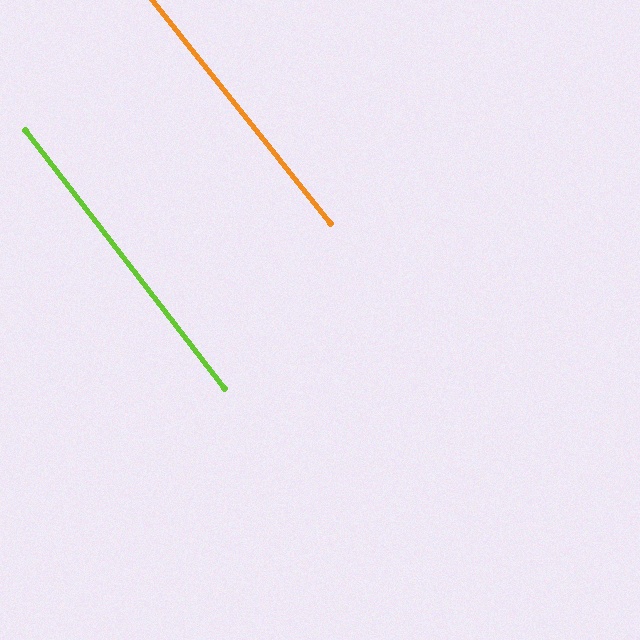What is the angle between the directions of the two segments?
Approximately 1 degree.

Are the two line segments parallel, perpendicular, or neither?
Parallel — their directions differ by only 0.8°.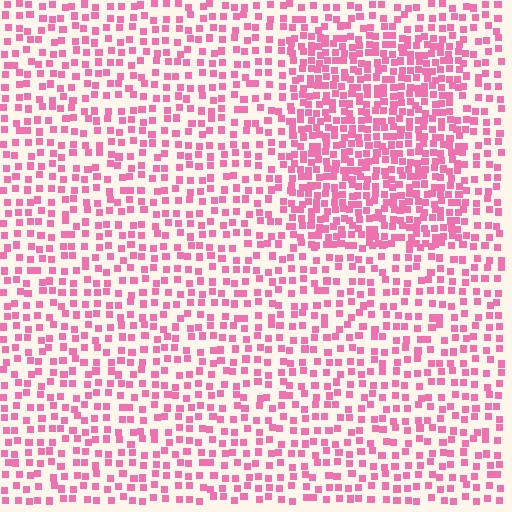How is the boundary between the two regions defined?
The boundary is defined by a change in element density (approximately 1.9x ratio). All elements are the same color, size, and shape.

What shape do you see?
I see a rectangle.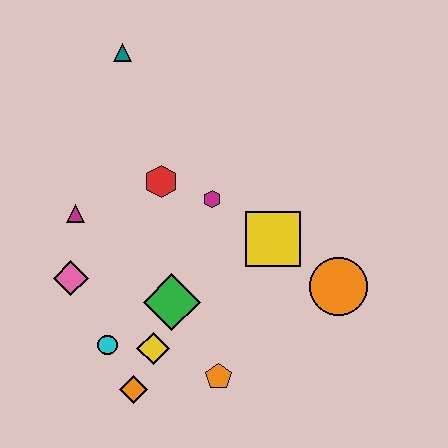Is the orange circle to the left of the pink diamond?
No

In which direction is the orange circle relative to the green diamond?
The orange circle is to the right of the green diamond.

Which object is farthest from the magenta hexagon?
The orange diamond is farthest from the magenta hexagon.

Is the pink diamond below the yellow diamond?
No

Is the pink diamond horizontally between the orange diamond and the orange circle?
No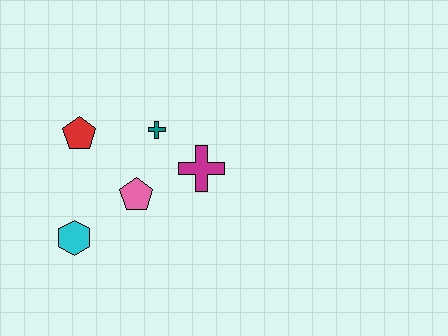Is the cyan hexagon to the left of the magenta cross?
Yes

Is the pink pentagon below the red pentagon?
Yes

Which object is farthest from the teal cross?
The cyan hexagon is farthest from the teal cross.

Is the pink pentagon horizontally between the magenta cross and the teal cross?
No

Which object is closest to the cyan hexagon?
The pink pentagon is closest to the cyan hexagon.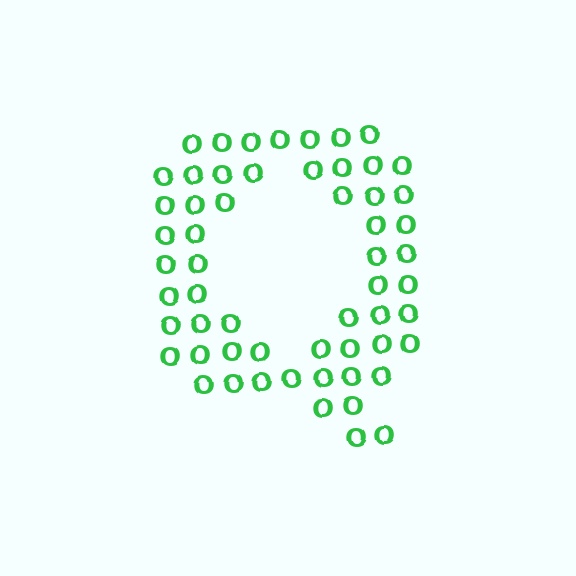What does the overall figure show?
The overall figure shows the letter Q.